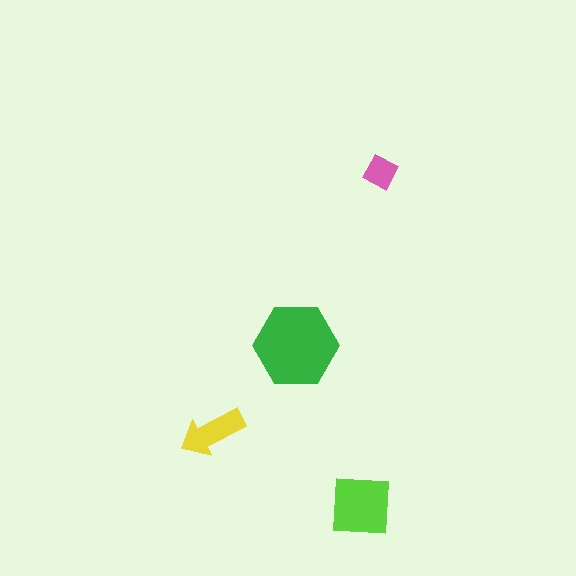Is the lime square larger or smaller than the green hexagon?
Smaller.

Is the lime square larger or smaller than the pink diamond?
Larger.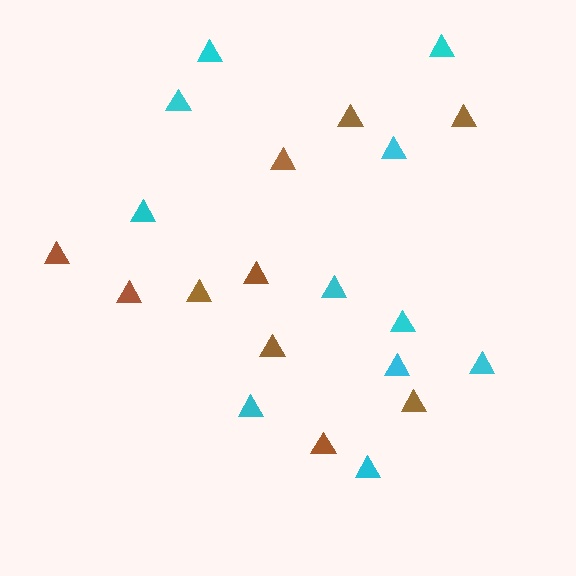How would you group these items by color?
There are 2 groups: one group of brown triangles (10) and one group of cyan triangles (11).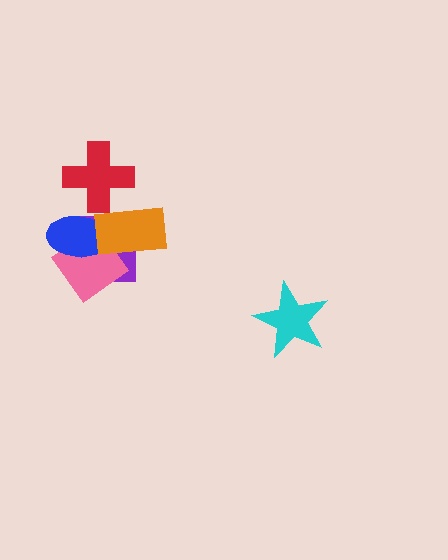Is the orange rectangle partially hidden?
No, no other shape covers it.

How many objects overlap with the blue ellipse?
3 objects overlap with the blue ellipse.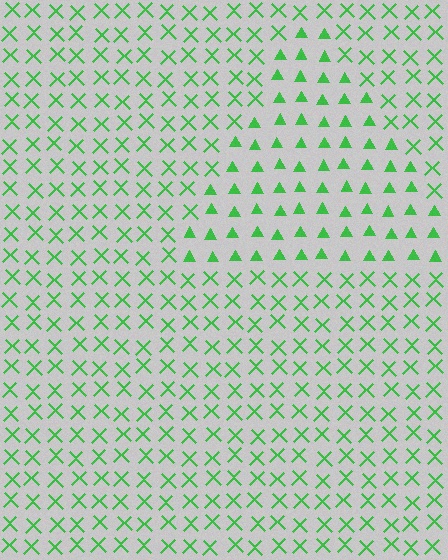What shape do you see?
I see a triangle.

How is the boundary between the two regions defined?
The boundary is defined by a change in element shape: triangles inside vs. X marks outside. All elements share the same color and spacing.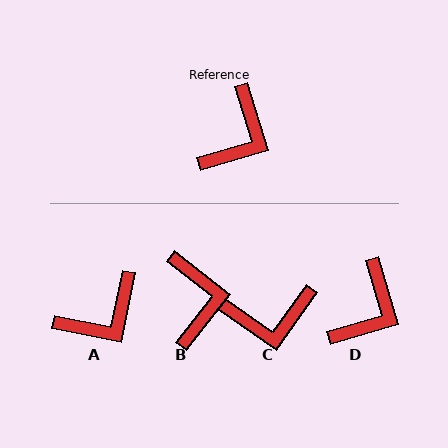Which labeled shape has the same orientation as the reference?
D.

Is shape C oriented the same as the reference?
No, it is off by about 52 degrees.